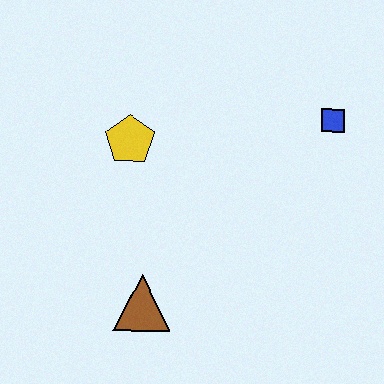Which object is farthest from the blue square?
The brown triangle is farthest from the blue square.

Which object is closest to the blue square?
The yellow pentagon is closest to the blue square.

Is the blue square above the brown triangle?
Yes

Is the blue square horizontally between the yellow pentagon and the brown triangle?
No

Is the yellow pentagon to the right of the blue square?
No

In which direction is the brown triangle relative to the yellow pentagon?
The brown triangle is below the yellow pentagon.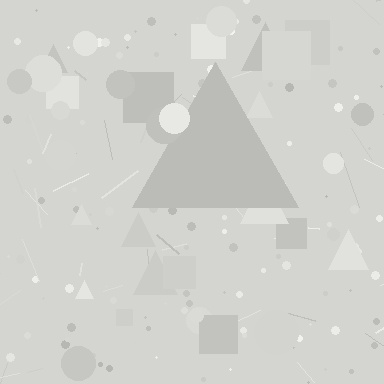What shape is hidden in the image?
A triangle is hidden in the image.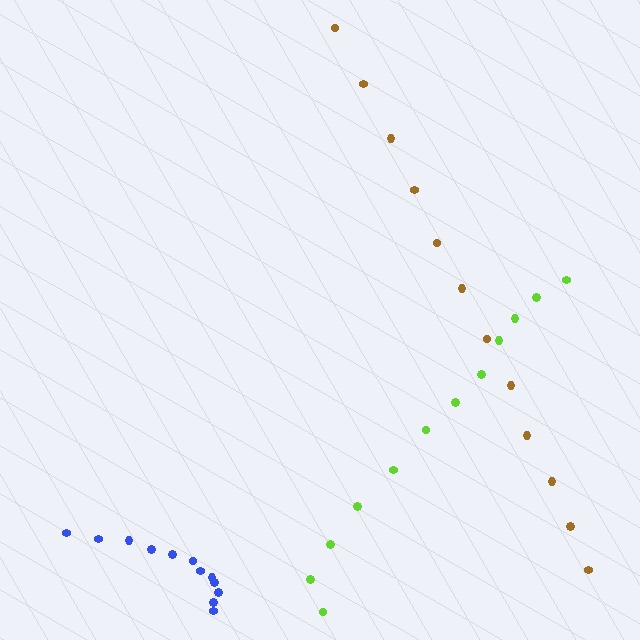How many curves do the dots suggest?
There are 3 distinct paths.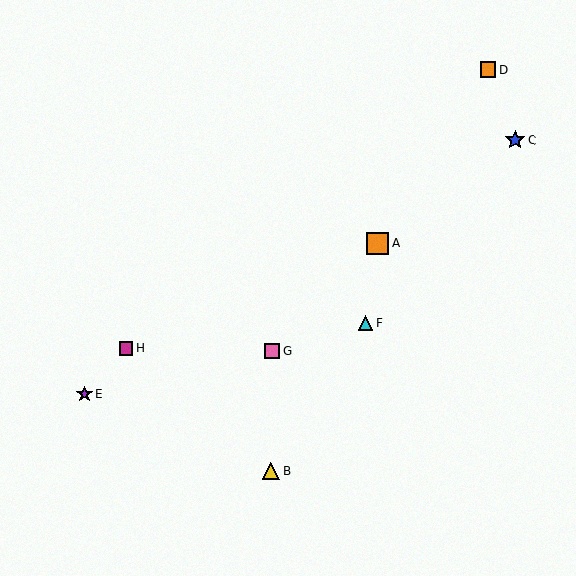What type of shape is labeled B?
Shape B is a yellow triangle.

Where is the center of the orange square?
The center of the orange square is at (378, 243).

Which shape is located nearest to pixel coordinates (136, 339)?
The magenta square (labeled H) at (126, 348) is nearest to that location.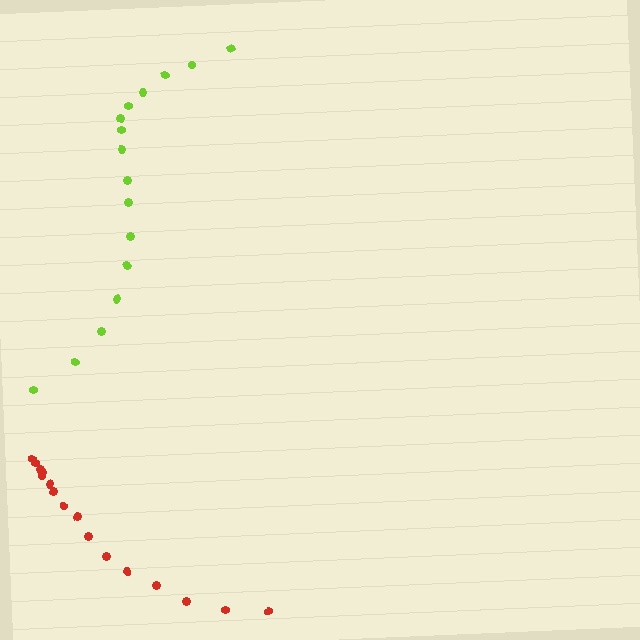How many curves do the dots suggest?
There are 2 distinct paths.